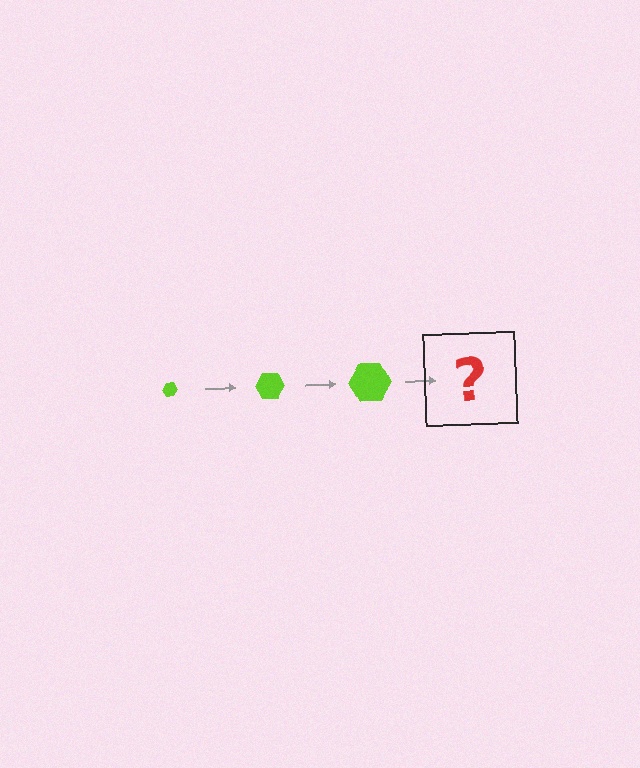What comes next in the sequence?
The next element should be a lime hexagon, larger than the previous one.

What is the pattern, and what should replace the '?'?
The pattern is that the hexagon gets progressively larger each step. The '?' should be a lime hexagon, larger than the previous one.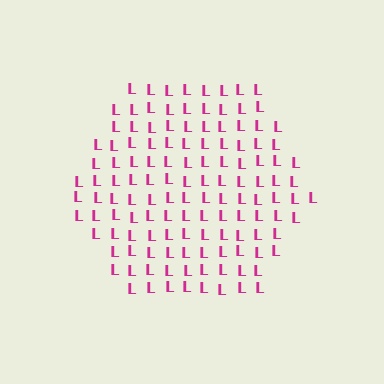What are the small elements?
The small elements are letter L's.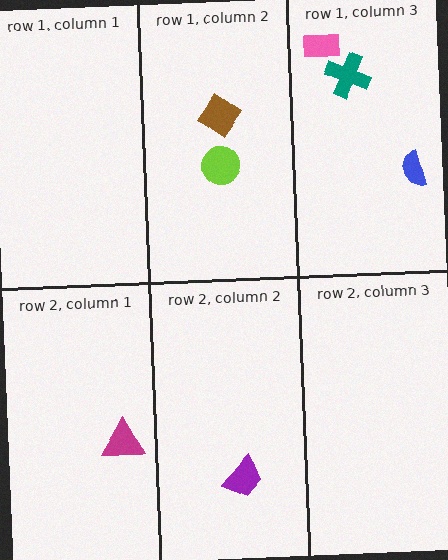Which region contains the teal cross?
The row 1, column 3 region.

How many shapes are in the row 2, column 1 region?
1.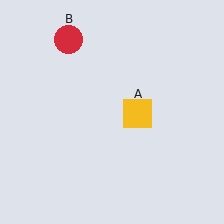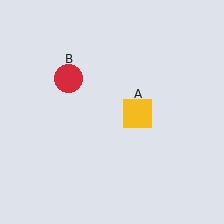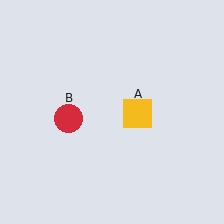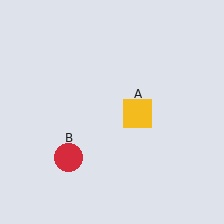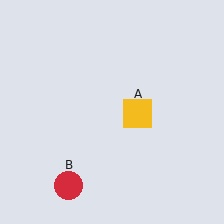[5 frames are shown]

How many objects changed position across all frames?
1 object changed position: red circle (object B).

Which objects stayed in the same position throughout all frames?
Yellow square (object A) remained stationary.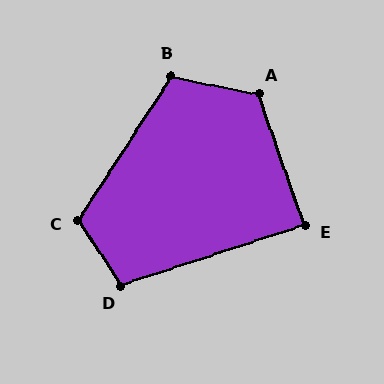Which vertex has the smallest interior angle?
E, at approximately 89 degrees.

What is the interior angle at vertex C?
Approximately 114 degrees (obtuse).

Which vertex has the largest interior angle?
A, at approximately 121 degrees.